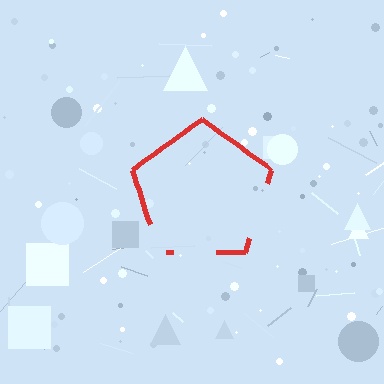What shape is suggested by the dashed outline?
The dashed outline suggests a pentagon.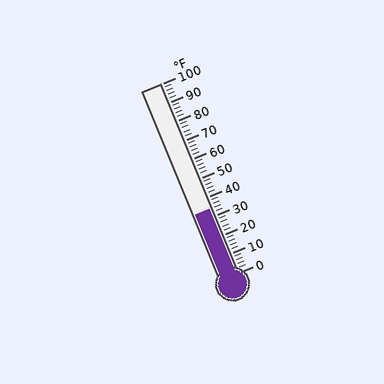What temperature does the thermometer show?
The thermometer shows approximately 34°F.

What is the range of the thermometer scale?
The thermometer scale ranges from 0°F to 100°F.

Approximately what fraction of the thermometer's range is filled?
The thermometer is filled to approximately 35% of its range.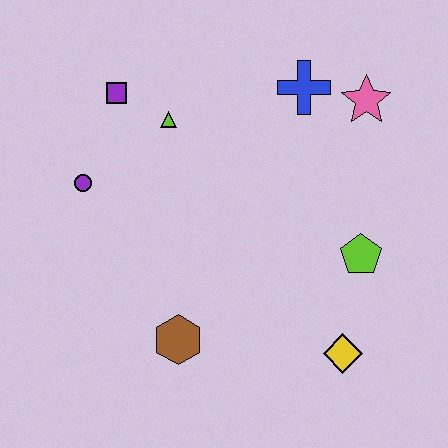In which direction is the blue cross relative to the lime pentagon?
The blue cross is above the lime pentagon.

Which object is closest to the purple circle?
The purple square is closest to the purple circle.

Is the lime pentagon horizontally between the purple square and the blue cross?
No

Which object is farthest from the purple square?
The yellow diamond is farthest from the purple square.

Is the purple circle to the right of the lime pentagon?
No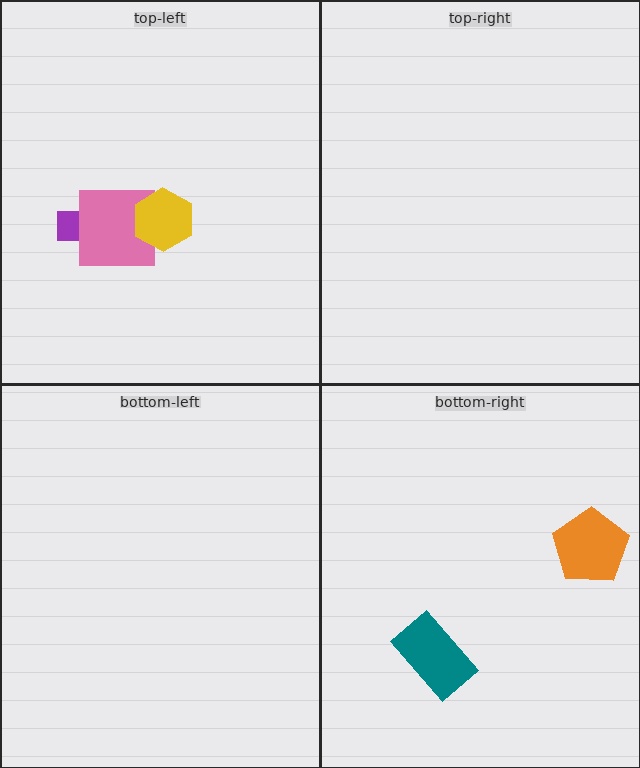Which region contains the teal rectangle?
The bottom-right region.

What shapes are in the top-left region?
The purple arrow, the pink square, the yellow hexagon.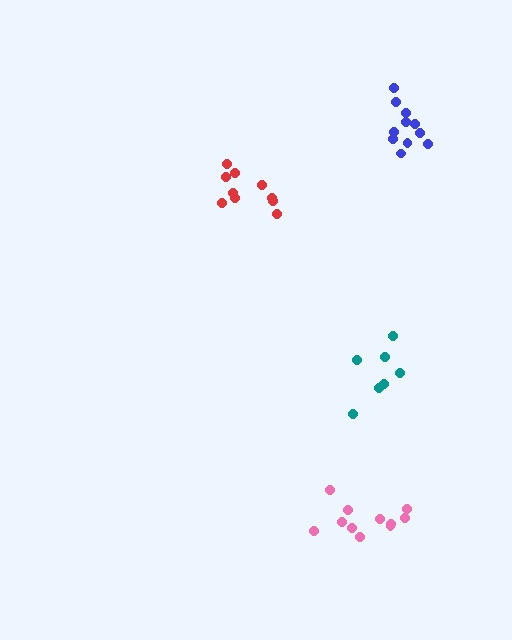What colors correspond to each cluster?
The clusters are colored: teal, red, pink, blue.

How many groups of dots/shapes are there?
There are 4 groups.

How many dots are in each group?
Group 1: 7 dots, Group 2: 10 dots, Group 3: 11 dots, Group 4: 11 dots (39 total).